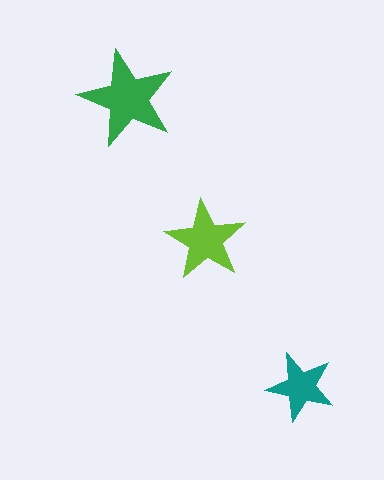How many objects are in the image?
There are 3 objects in the image.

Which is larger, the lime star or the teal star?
The lime one.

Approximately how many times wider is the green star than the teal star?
About 1.5 times wider.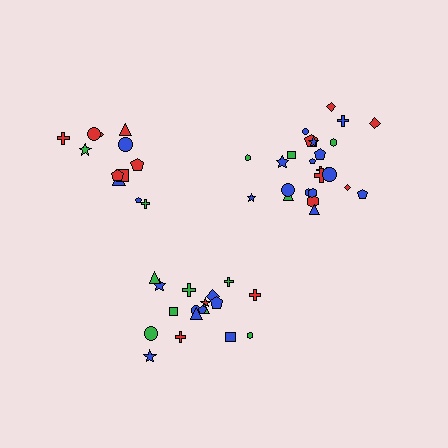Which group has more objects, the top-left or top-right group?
The top-right group.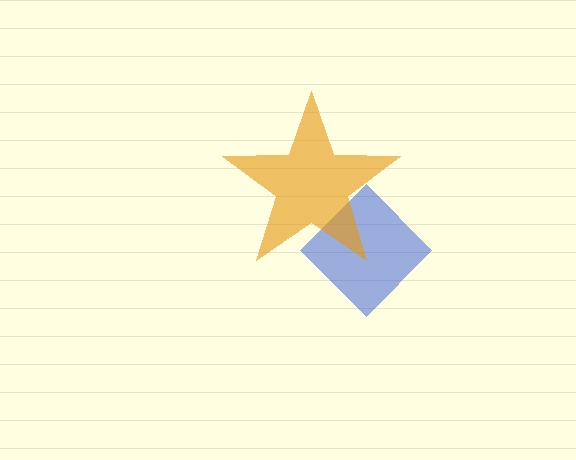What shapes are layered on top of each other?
The layered shapes are: a blue diamond, an orange star.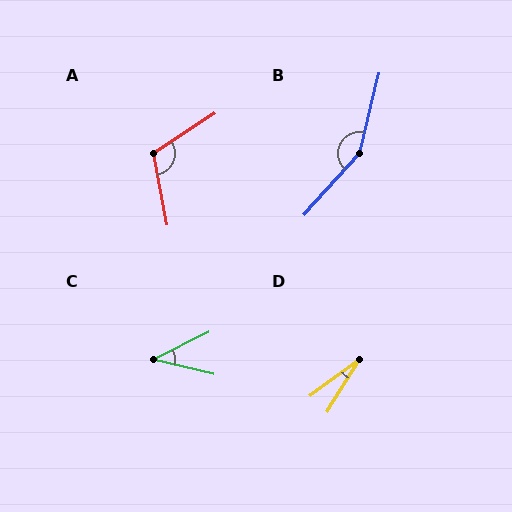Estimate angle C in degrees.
Approximately 40 degrees.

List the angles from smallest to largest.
D (22°), C (40°), A (113°), B (151°).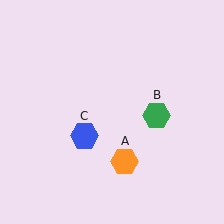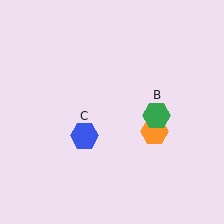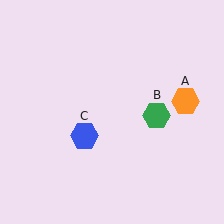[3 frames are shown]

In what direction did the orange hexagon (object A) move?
The orange hexagon (object A) moved up and to the right.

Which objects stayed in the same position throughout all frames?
Green hexagon (object B) and blue hexagon (object C) remained stationary.